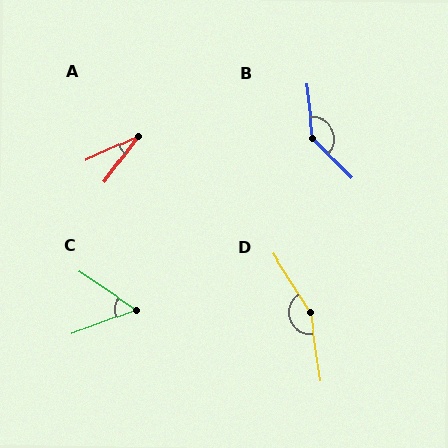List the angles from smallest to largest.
A (27°), C (54°), B (141°), D (156°).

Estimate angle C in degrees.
Approximately 54 degrees.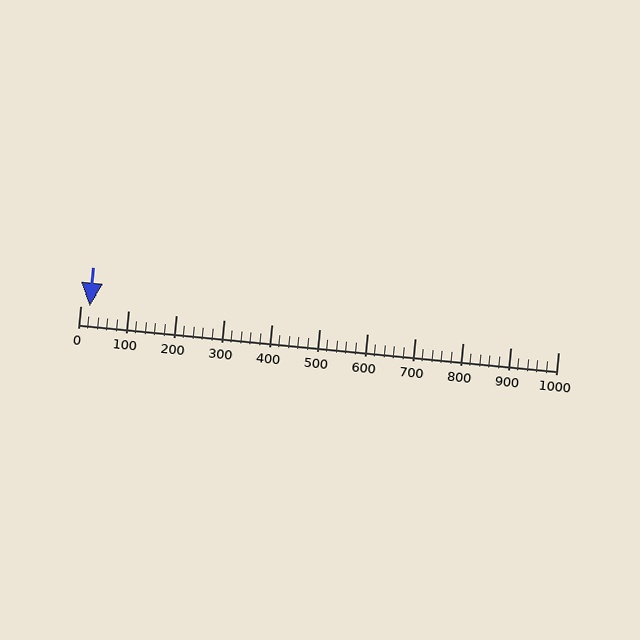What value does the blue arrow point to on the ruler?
The blue arrow points to approximately 20.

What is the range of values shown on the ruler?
The ruler shows values from 0 to 1000.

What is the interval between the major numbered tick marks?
The major tick marks are spaced 100 units apart.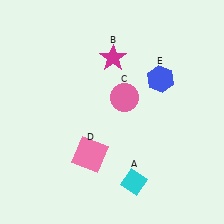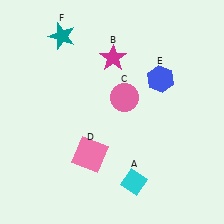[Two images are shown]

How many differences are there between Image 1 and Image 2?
There is 1 difference between the two images.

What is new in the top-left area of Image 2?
A teal star (F) was added in the top-left area of Image 2.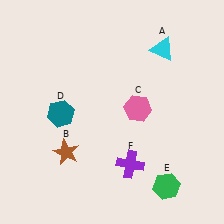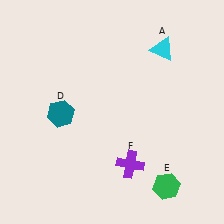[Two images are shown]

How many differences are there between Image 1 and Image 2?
There are 2 differences between the two images.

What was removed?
The brown star (B), the pink hexagon (C) were removed in Image 2.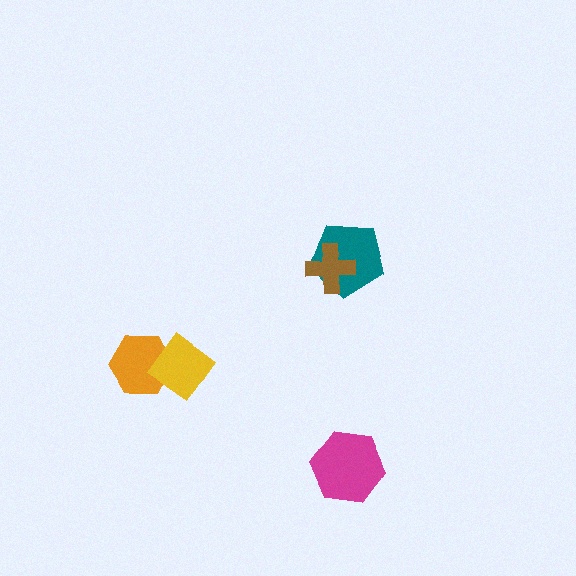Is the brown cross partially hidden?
No, no other shape covers it.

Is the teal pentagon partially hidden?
Yes, it is partially covered by another shape.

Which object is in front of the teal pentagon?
The brown cross is in front of the teal pentagon.